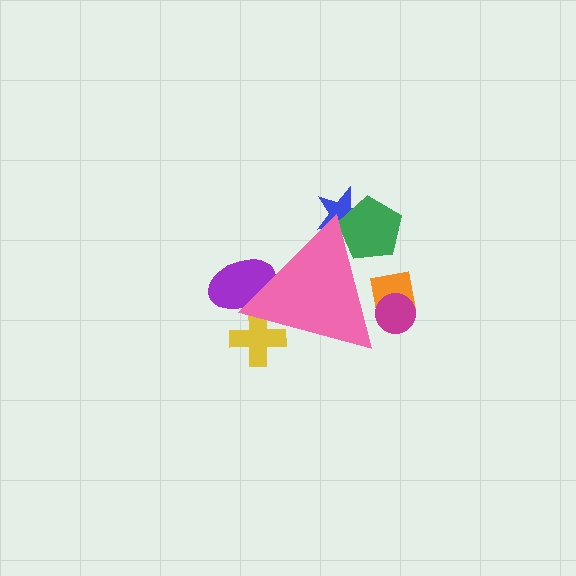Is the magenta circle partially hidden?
Yes, the magenta circle is partially hidden behind the pink triangle.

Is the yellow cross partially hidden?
Yes, the yellow cross is partially hidden behind the pink triangle.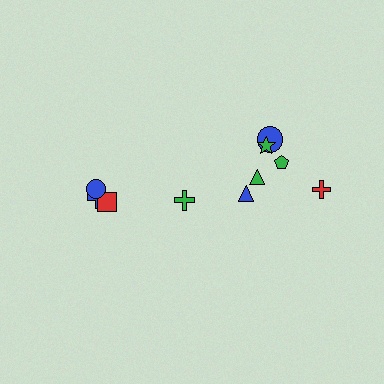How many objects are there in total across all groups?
There are 10 objects.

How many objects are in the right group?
There are 6 objects.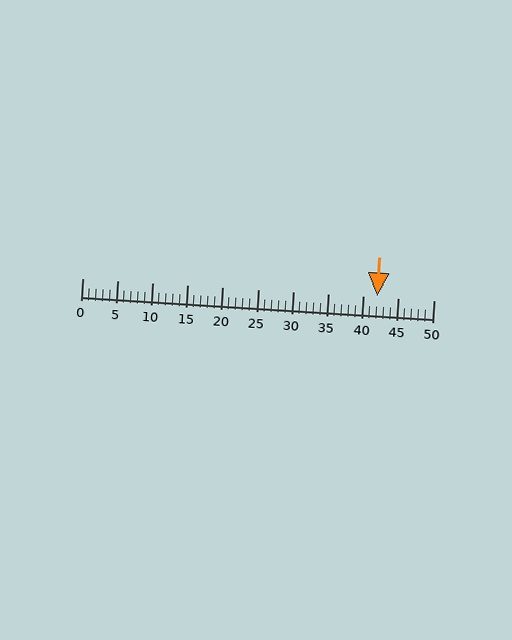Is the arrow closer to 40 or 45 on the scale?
The arrow is closer to 40.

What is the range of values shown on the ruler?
The ruler shows values from 0 to 50.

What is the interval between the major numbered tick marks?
The major tick marks are spaced 5 units apart.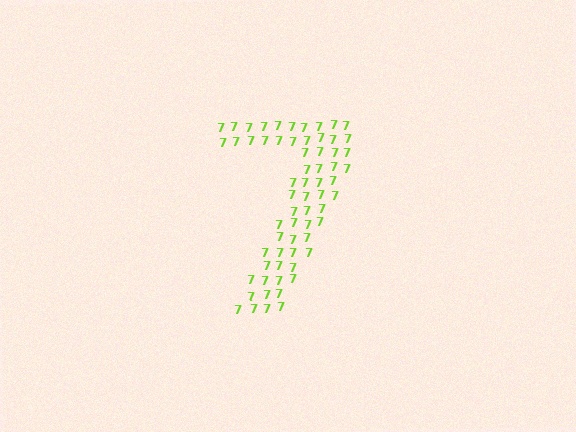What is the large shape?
The large shape is the digit 7.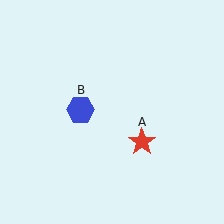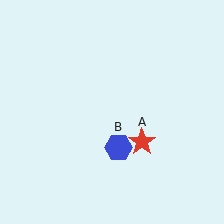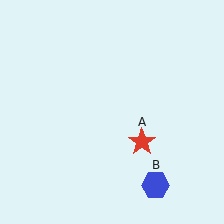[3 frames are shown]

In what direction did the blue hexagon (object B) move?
The blue hexagon (object B) moved down and to the right.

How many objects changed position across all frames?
1 object changed position: blue hexagon (object B).